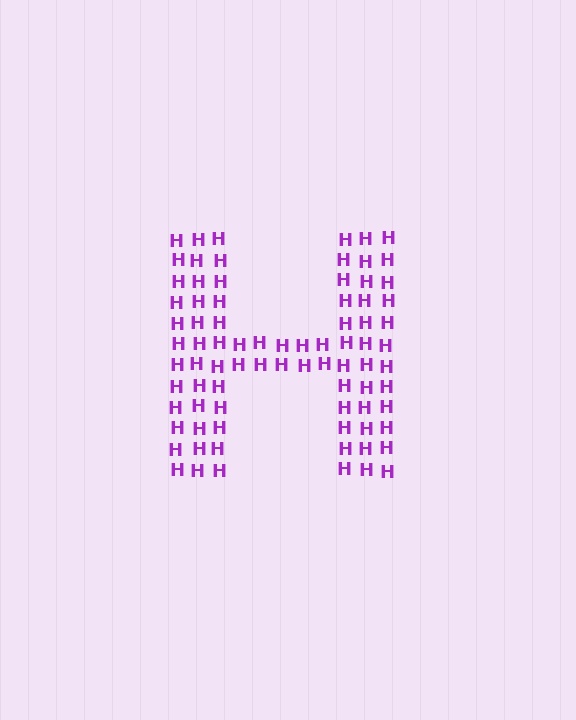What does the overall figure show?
The overall figure shows the letter H.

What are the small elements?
The small elements are letter H's.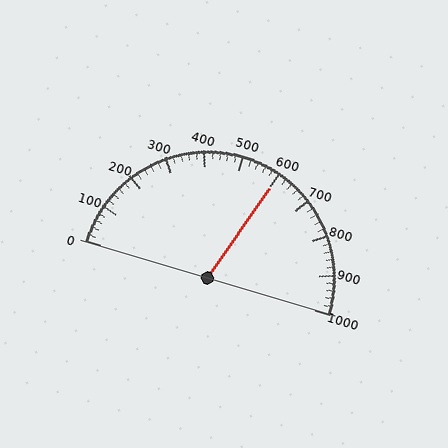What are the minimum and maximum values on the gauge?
The gauge ranges from 0 to 1000.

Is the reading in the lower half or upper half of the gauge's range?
The reading is in the upper half of the range (0 to 1000).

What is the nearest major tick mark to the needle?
The nearest major tick mark is 600.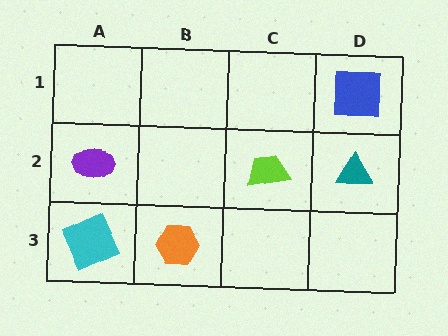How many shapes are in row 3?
2 shapes.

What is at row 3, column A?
A cyan square.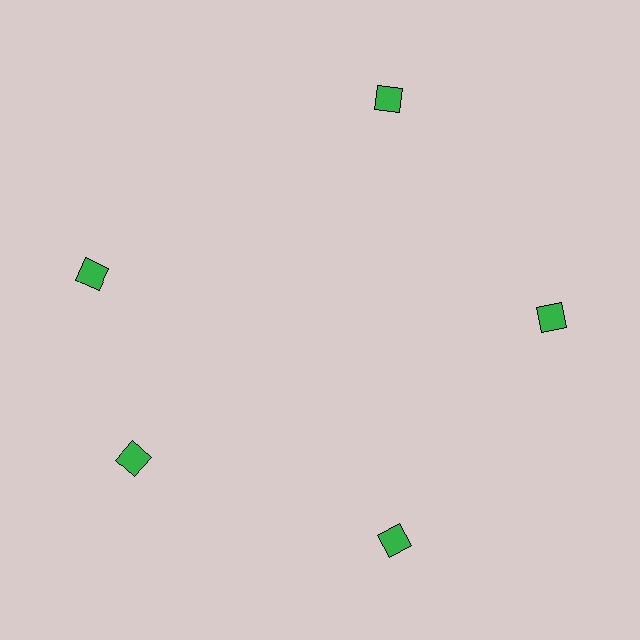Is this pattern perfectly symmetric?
No. The 5 green squares are arranged in a ring, but one element near the 10 o'clock position is rotated out of alignment along the ring, breaking the 5-fold rotational symmetry.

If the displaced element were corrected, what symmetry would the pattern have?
It would have 5-fold rotational symmetry — the pattern would map onto itself every 72 degrees.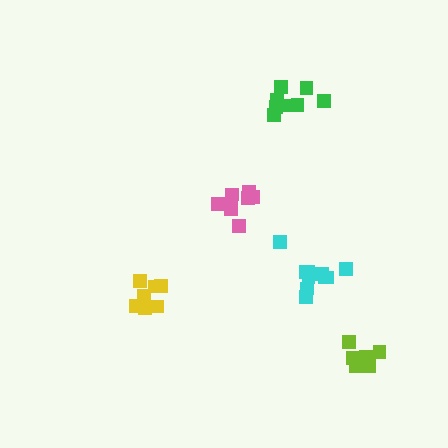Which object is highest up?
The green cluster is topmost.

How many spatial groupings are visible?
There are 5 spatial groupings.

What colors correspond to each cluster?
The clusters are colored: yellow, pink, green, lime, cyan.